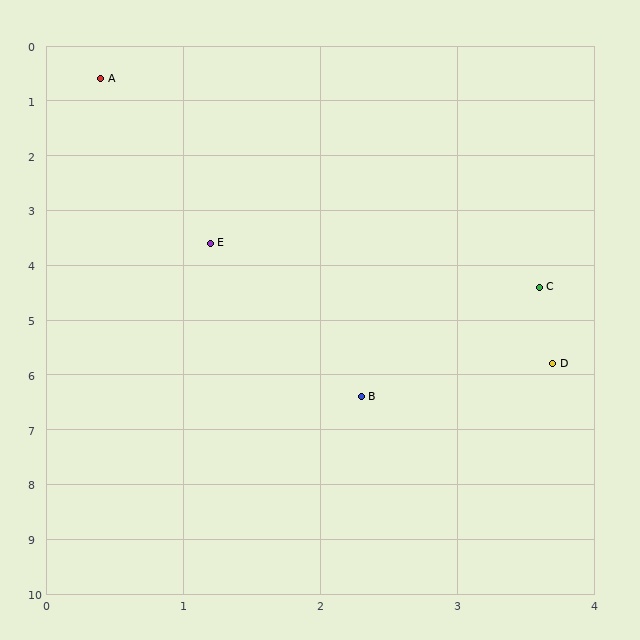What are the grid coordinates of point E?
Point E is at approximately (1.2, 3.6).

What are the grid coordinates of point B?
Point B is at approximately (2.3, 6.4).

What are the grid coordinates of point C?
Point C is at approximately (3.6, 4.4).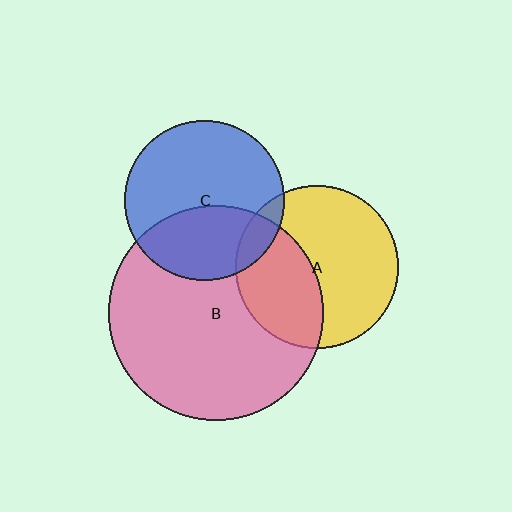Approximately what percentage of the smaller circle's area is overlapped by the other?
Approximately 10%.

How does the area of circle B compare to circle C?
Approximately 1.8 times.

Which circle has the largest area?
Circle B (pink).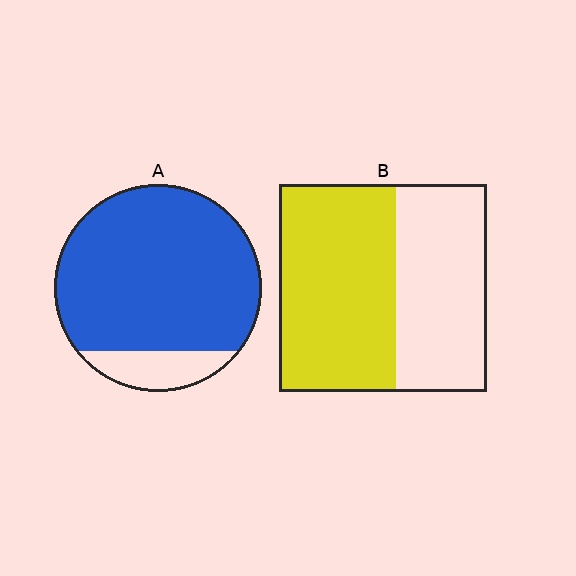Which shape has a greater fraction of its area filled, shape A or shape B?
Shape A.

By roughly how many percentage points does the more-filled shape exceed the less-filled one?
By roughly 30 percentage points (A over B).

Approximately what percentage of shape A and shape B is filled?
A is approximately 85% and B is approximately 55%.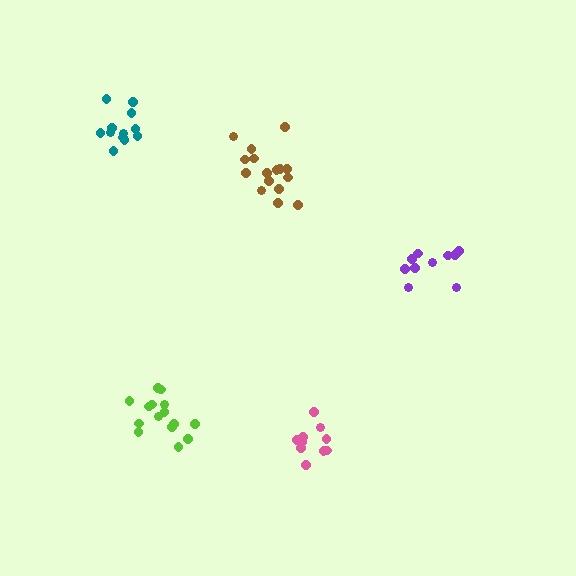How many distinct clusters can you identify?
There are 5 distinct clusters.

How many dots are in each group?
Group 1: 10 dots, Group 2: 16 dots, Group 3: 12 dots, Group 4: 15 dots, Group 5: 10 dots (63 total).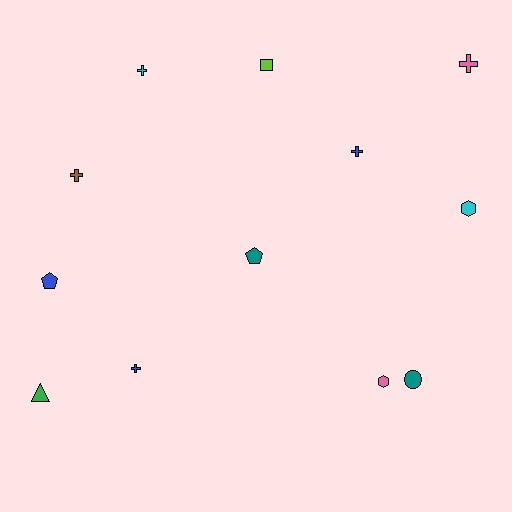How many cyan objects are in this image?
There are 2 cyan objects.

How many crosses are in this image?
There are 5 crosses.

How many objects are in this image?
There are 12 objects.